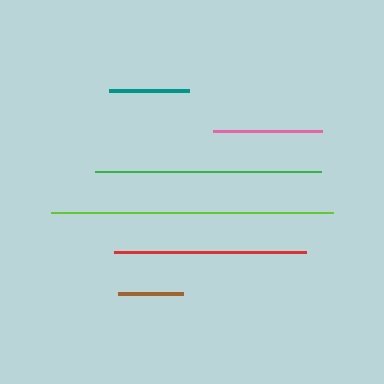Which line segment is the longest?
The lime line is the longest at approximately 282 pixels.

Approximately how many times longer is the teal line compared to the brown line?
The teal line is approximately 1.2 times the length of the brown line.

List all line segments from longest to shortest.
From longest to shortest: lime, green, red, pink, teal, brown.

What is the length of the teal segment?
The teal segment is approximately 79 pixels long.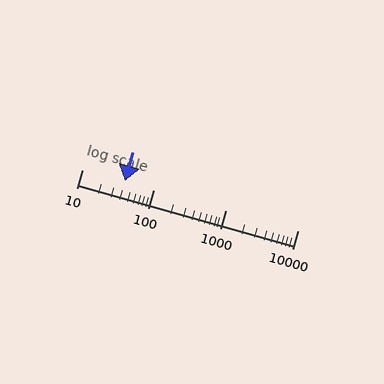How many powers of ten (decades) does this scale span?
The scale spans 3 decades, from 10 to 10000.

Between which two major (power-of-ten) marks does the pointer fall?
The pointer is between 10 and 100.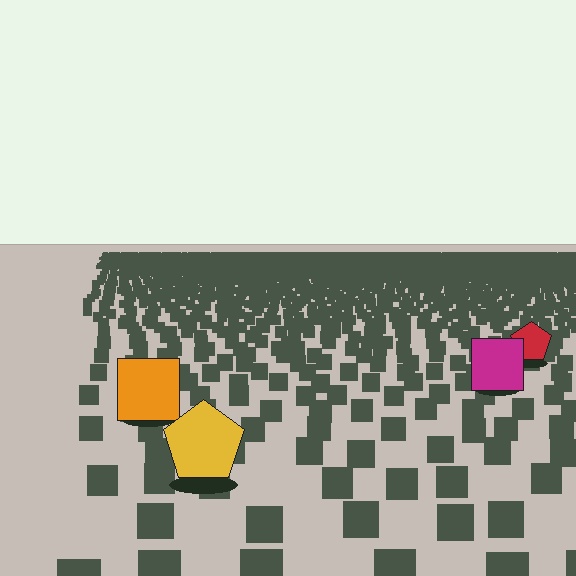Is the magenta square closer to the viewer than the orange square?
No. The orange square is closer — you can tell from the texture gradient: the ground texture is coarser near it.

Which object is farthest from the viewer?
The red pentagon is farthest from the viewer. It appears smaller and the ground texture around it is denser.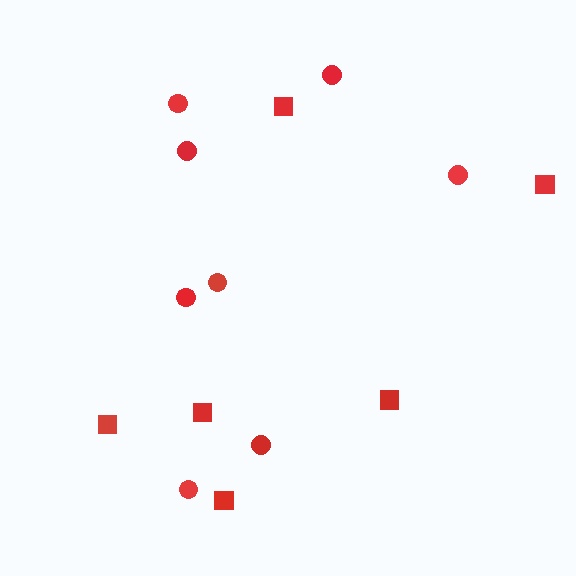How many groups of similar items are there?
There are 2 groups: one group of squares (6) and one group of circles (8).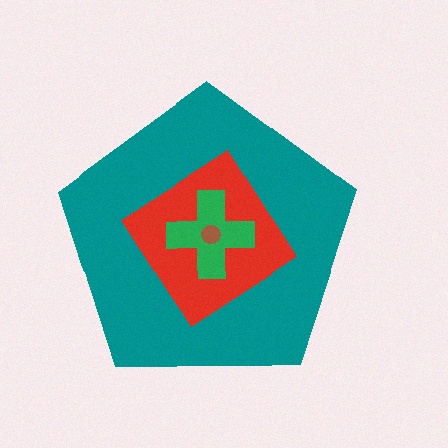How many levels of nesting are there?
4.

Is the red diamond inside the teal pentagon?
Yes.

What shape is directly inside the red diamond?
The green cross.